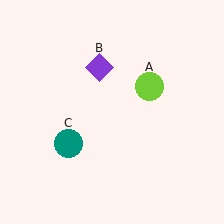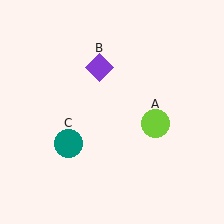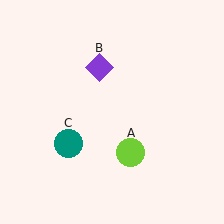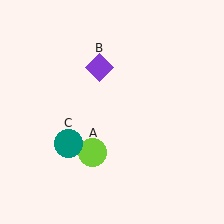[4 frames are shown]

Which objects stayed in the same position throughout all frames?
Purple diamond (object B) and teal circle (object C) remained stationary.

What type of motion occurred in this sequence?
The lime circle (object A) rotated clockwise around the center of the scene.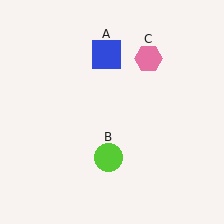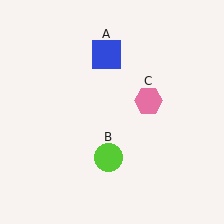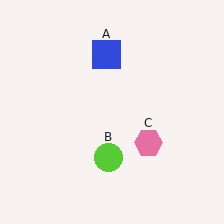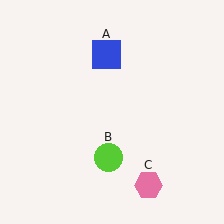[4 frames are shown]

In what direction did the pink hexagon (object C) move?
The pink hexagon (object C) moved down.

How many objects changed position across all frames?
1 object changed position: pink hexagon (object C).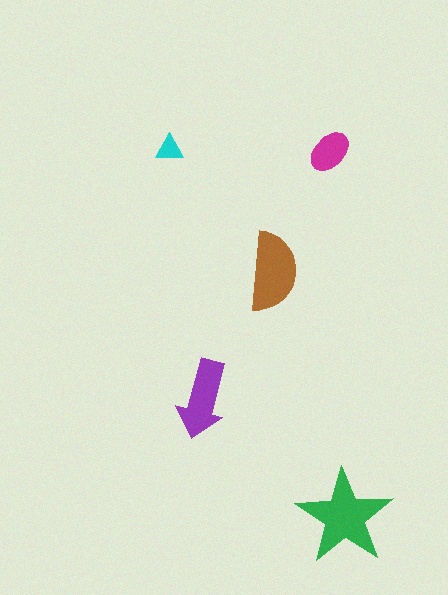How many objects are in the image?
There are 5 objects in the image.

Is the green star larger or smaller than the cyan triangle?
Larger.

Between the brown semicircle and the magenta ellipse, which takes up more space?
The brown semicircle.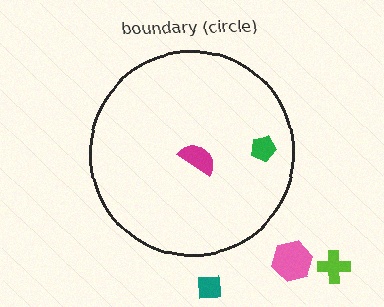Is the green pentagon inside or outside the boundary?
Inside.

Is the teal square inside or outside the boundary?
Outside.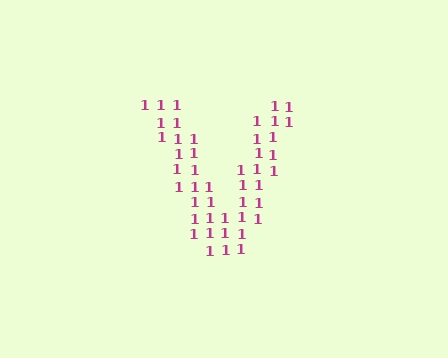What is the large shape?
The large shape is the letter V.